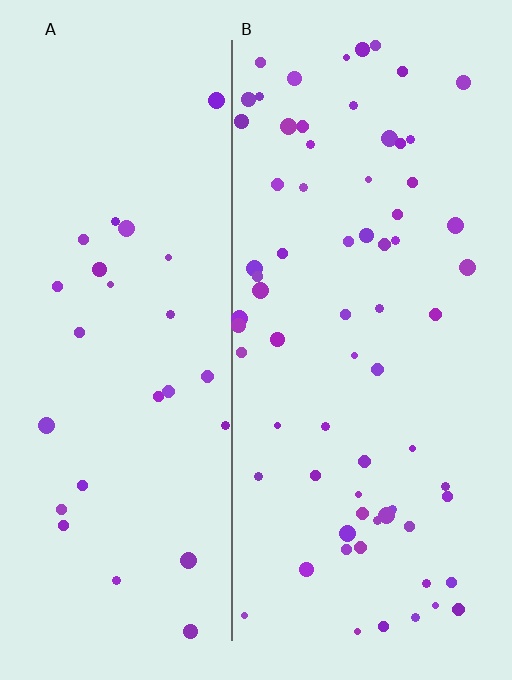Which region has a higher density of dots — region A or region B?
B (the right).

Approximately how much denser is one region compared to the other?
Approximately 2.6× — region B over region A.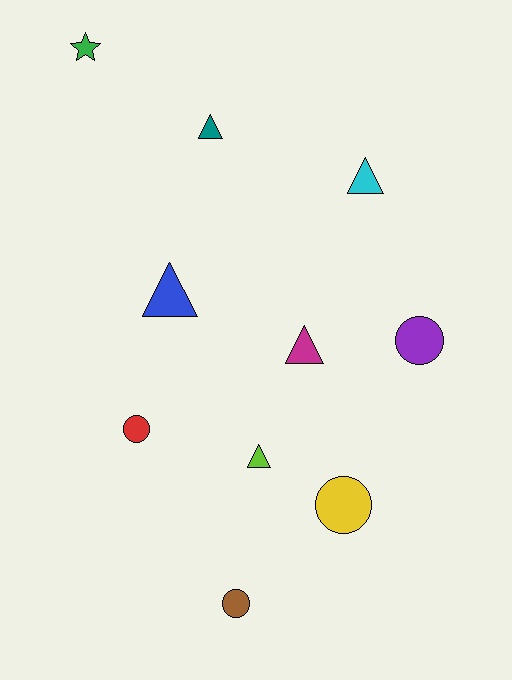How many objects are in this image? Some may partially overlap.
There are 10 objects.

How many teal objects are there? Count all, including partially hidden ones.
There is 1 teal object.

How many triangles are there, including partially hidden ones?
There are 5 triangles.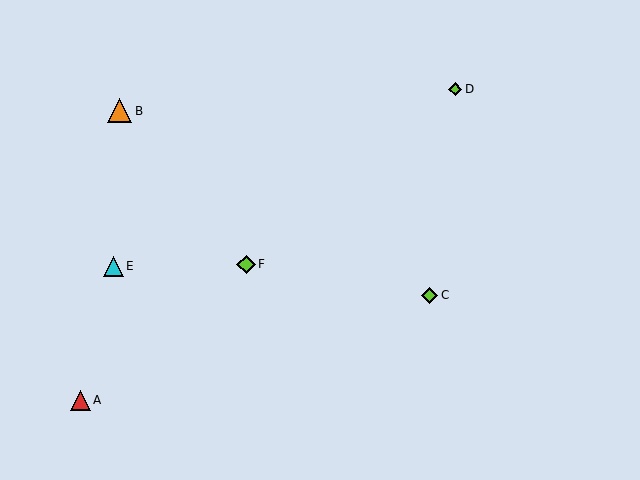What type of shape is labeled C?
Shape C is a lime diamond.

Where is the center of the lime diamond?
The center of the lime diamond is at (430, 295).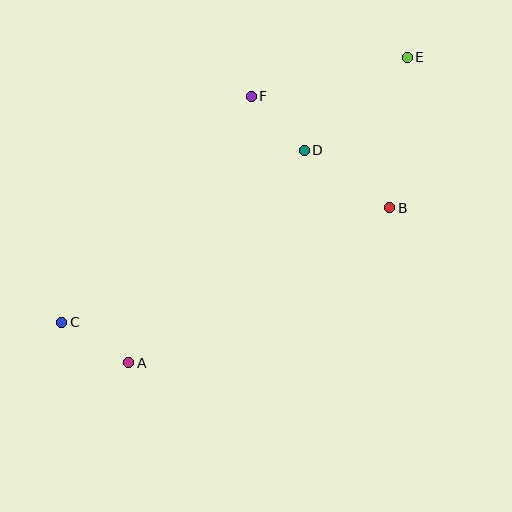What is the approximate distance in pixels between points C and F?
The distance between C and F is approximately 295 pixels.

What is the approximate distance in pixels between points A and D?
The distance between A and D is approximately 276 pixels.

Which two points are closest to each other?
Points D and F are closest to each other.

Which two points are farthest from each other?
Points C and E are farthest from each other.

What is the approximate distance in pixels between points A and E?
The distance between A and E is approximately 414 pixels.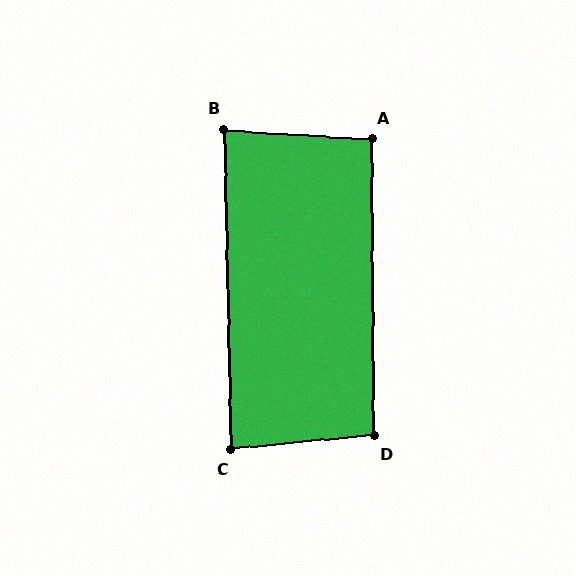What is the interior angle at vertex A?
Approximately 94 degrees (approximately right).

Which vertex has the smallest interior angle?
B, at approximately 85 degrees.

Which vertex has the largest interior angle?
D, at approximately 95 degrees.